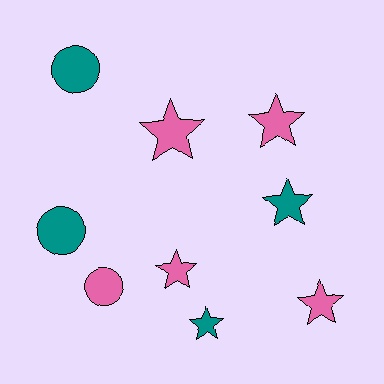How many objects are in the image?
There are 9 objects.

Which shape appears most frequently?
Star, with 6 objects.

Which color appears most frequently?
Pink, with 5 objects.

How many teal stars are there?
There are 2 teal stars.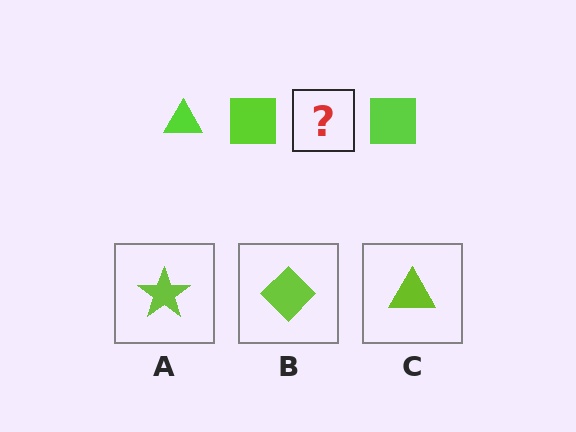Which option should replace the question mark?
Option C.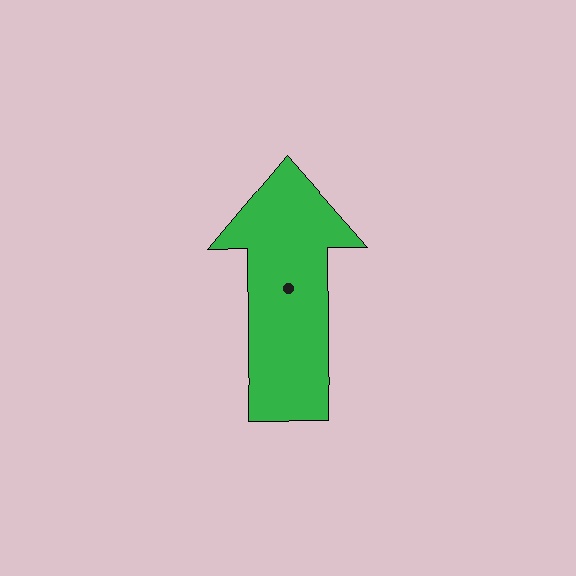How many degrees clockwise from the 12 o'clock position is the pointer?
Approximately 359 degrees.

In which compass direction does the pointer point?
North.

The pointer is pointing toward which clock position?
Roughly 12 o'clock.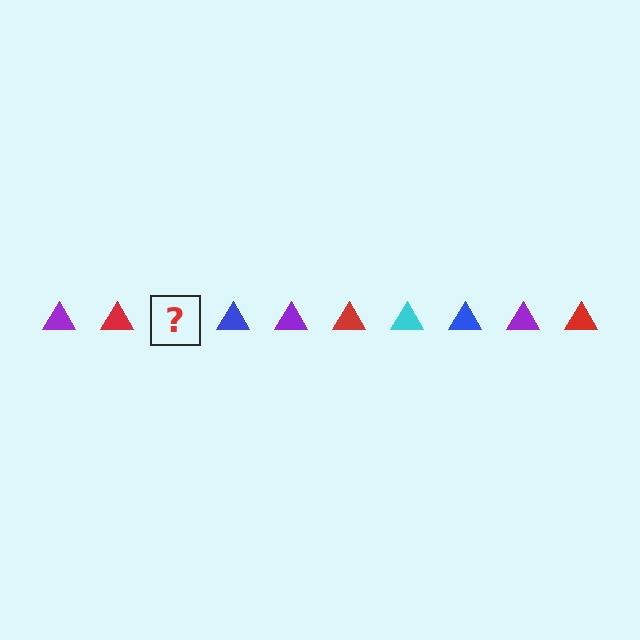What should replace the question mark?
The question mark should be replaced with a cyan triangle.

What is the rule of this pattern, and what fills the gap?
The rule is that the pattern cycles through purple, red, cyan, blue triangles. The gap should be filled with a cyan triangle.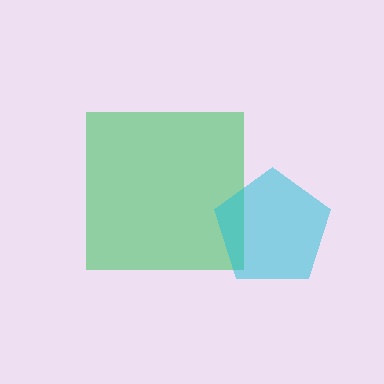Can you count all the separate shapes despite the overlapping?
Yes, there are 2 separate shapes.